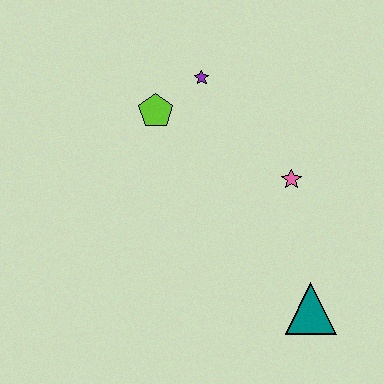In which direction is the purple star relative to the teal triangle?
The purple star is above the teal triangle.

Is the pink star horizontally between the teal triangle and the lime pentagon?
Yes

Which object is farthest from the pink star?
The lime pentagon is farthest from the pink star.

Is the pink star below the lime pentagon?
Yes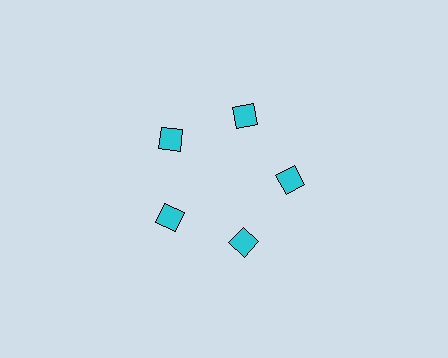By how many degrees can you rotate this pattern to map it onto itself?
The pattern maps onto itself every 72 degrees of rotation.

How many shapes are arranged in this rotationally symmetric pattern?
There are 5 shapes, arranged in 5 groups of 1.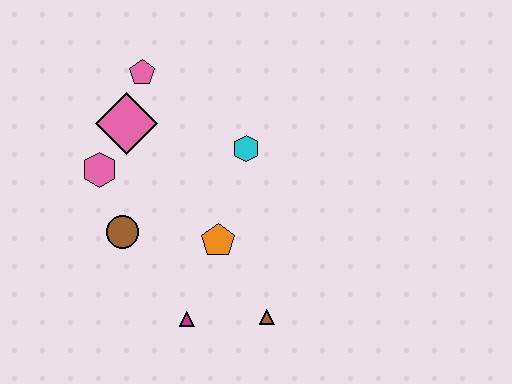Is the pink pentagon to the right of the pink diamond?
Yes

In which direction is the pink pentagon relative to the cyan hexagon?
The pink pentagon is to the left of the cyan hexagon.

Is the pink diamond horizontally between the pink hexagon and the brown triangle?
Yes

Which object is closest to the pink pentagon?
The pink diamond is closest to the pink pentagon.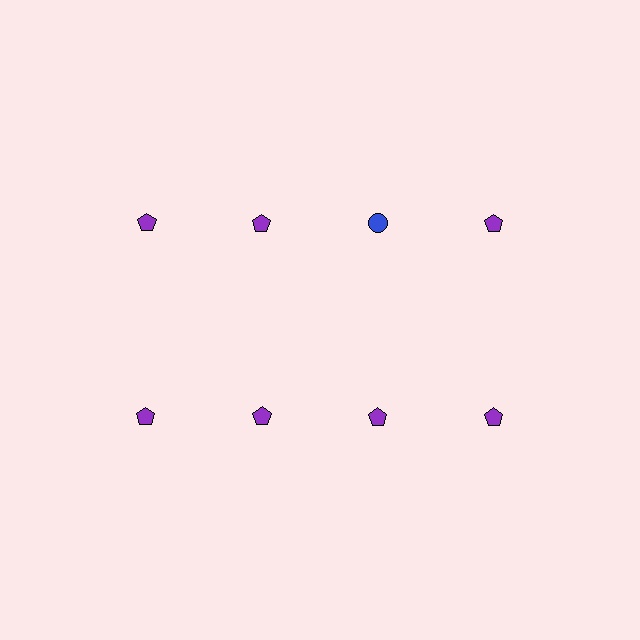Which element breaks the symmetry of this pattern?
The blue circle in the top row, center column breaks the symmetry. All other shapes are purple pentagons.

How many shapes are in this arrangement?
There are 8 shapes arranged in a grid pattern.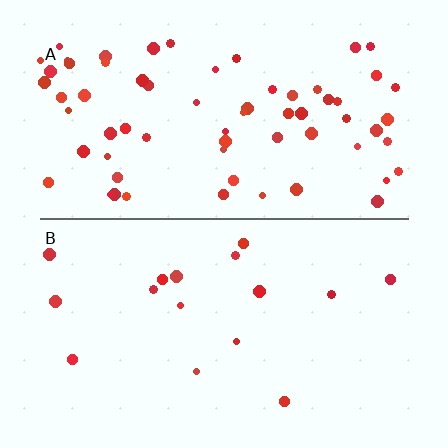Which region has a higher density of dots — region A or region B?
A (the top).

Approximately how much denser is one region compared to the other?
Approximately 4.1× — region A over region B.